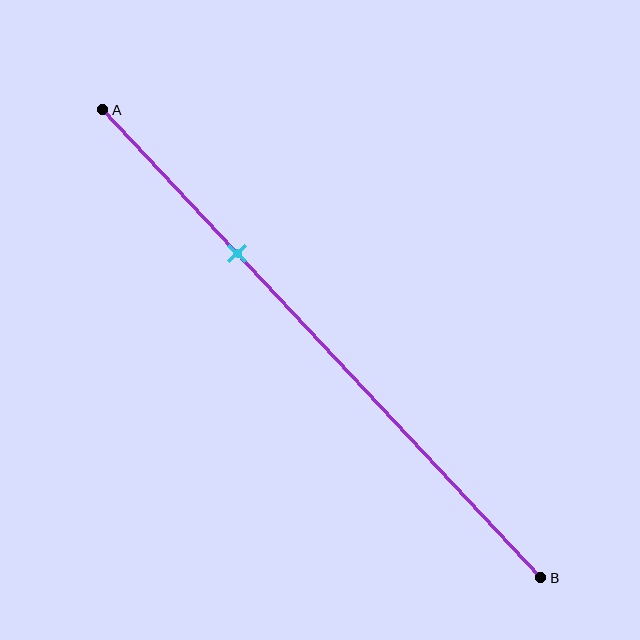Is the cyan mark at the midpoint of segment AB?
No, the mark is at about 30% from A, not at the 50% midpoint.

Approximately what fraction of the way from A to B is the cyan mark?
The cyan mark is approximately 30% of the way from A to B.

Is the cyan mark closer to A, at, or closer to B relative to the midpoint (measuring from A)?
The cyan mark is closer to point A than the midpoint of segment AB.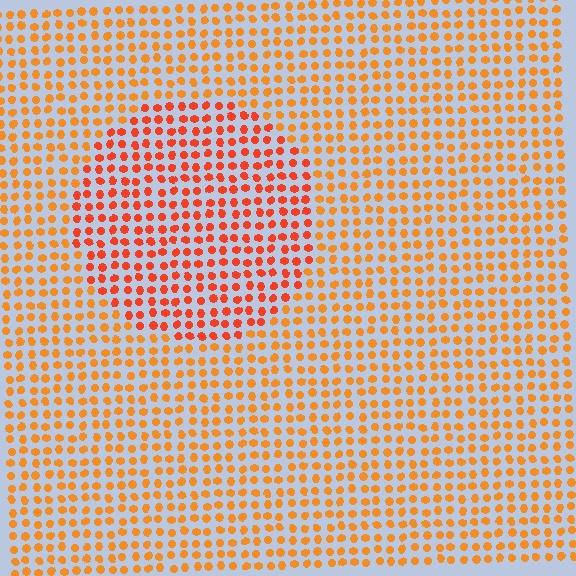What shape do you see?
I see a circle.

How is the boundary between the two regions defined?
The boundary is defined purely by a slight shift in hue (about 23 degrees). Spacing, size, and orientation are identical on both sides.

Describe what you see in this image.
The image is filled with small orange elements in a uniform arrangement. A circle-shaped region is visible where the elements are tinted to a slightly different hue, forming a subtle color boundary.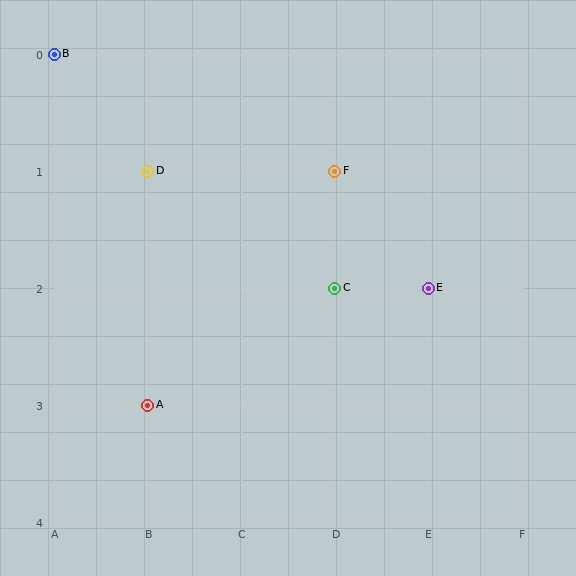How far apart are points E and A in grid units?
Points E and A are 3 columns and 1 row apart (about 3.2 grid units diagonally).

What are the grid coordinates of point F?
Point F is at grid coordinates (D, 1).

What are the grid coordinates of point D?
Point D is at grid coordinates (B, 1).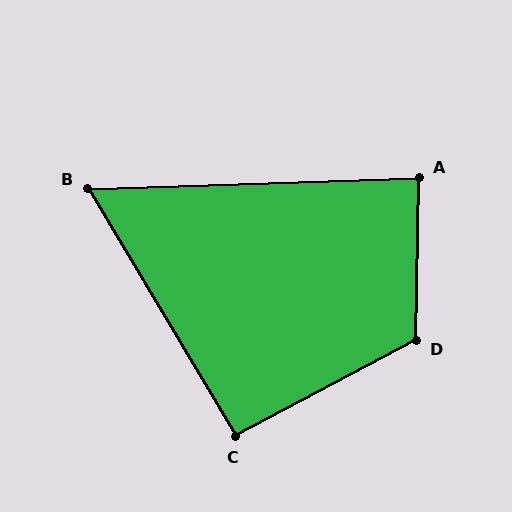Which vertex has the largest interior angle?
D, at approximately 119 degrees.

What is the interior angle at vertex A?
Approximately 87 degrees (approximately right).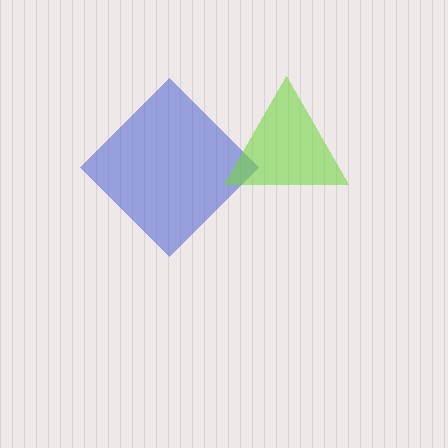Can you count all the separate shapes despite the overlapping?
Yes, there are 2 separate shapes.